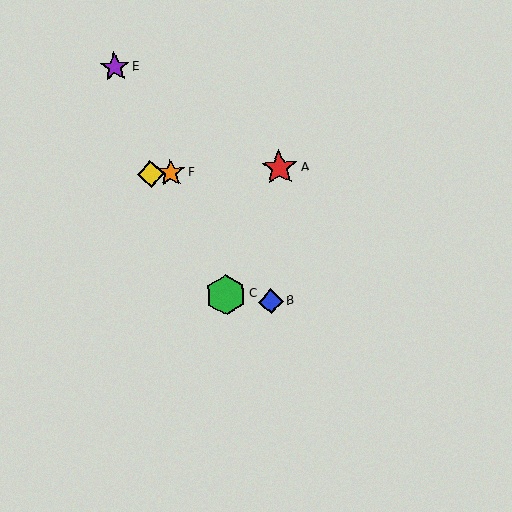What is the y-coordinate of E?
Object E is at y≈67.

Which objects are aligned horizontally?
Objects A, D, F are aligned horizontally.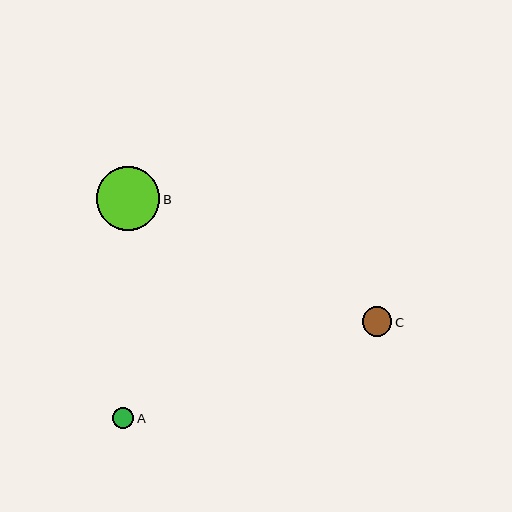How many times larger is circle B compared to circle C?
Circle B is approximately 2.2 times the size of circle C.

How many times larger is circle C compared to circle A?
Circle C is approximately 1.4 times the size of circle A.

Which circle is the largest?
Circle B is the largest with a size of approximately 64 pixels.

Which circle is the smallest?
Circle A is the smallest with a size of approximately 21 pixels.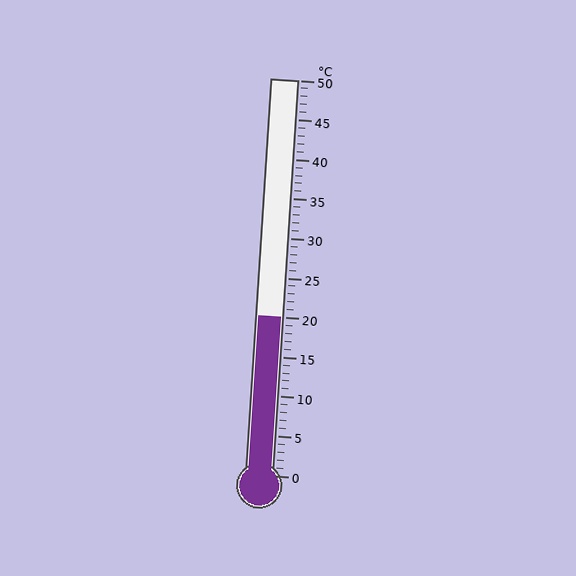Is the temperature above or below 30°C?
The temperature is below 30°C.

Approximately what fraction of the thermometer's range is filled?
The thermometer is filled to approximately 40% of its range.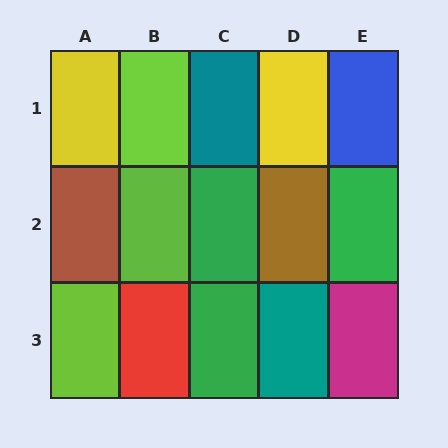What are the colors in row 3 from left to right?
Lime, red, green, teal, magenta.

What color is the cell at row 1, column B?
Lime.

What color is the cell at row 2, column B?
Lime.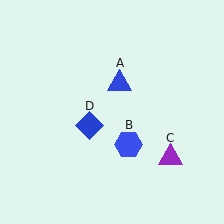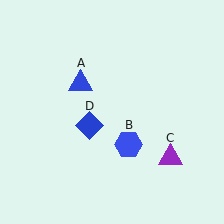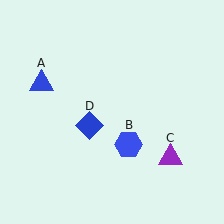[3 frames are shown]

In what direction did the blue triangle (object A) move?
The blue triangle (object A) moved left.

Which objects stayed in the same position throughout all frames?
Blue hexagon (object B) and purple triangle (object C) and blue diamond (object D) remained stationary.